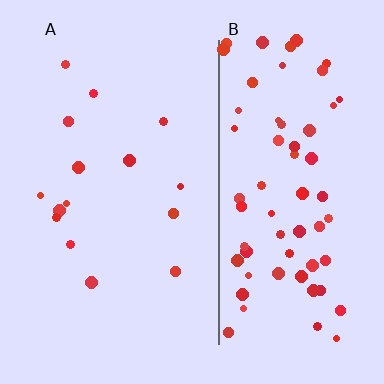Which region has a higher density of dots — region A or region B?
B (the right).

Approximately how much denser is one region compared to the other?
Approximately 4.5× — region B over region A.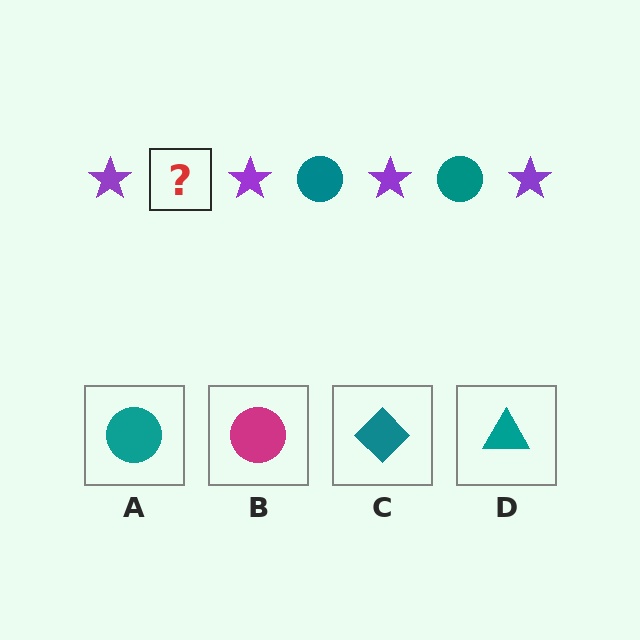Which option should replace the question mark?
Option A.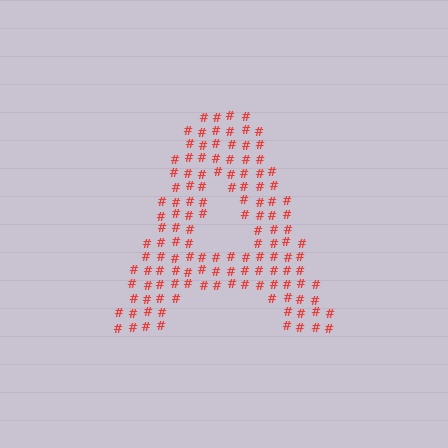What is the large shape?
The large shape is the letter A.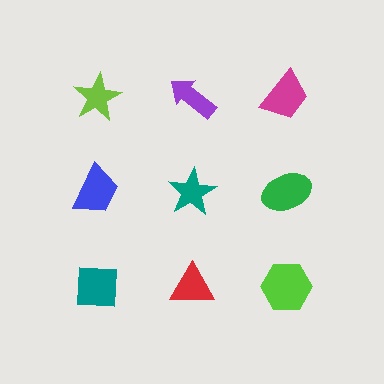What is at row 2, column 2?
A teal star.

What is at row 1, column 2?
A purple arrow.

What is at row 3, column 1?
A teal square.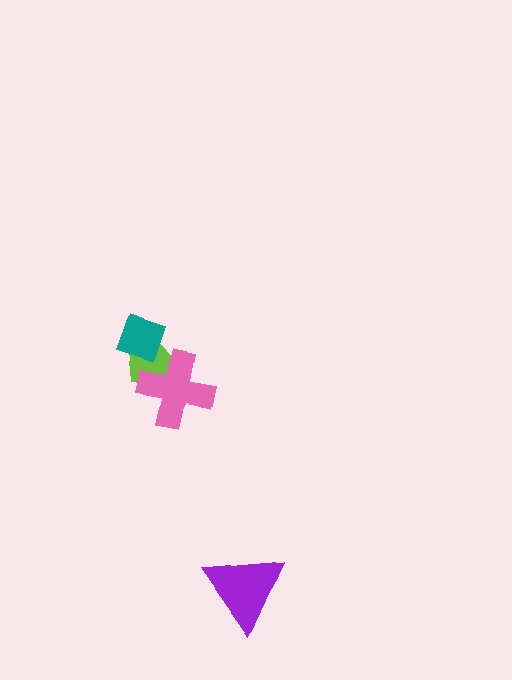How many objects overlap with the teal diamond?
1 object overlaps with the teal diamond.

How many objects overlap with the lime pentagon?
2 objects overlap with the lime pentagon.